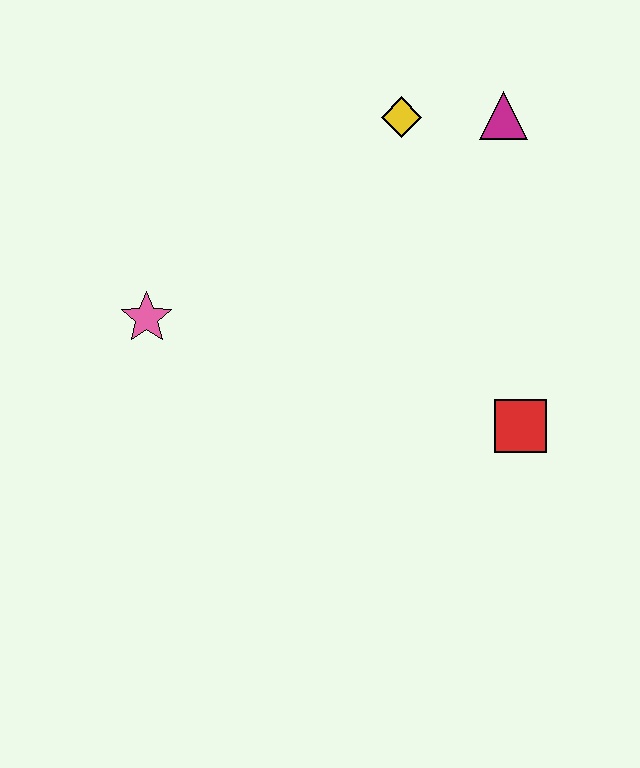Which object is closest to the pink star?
The yellow diamond is closest to the pink star.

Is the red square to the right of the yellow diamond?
Yes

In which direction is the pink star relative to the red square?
The pink star is to the left of the red square.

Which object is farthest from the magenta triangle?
The pink star is farthest from the magenta triangle.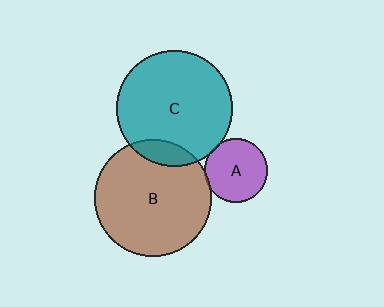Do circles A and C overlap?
Yes.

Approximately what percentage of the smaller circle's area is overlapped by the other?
Approximately 5%.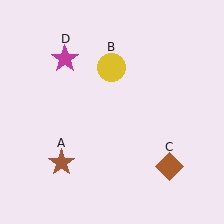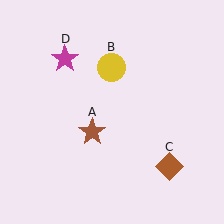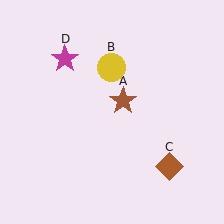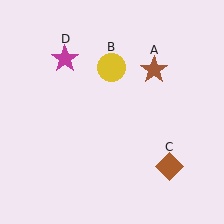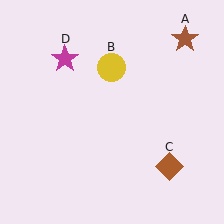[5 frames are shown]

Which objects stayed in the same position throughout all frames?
Yellow circle (object B) and brown diamond (object C) and magenta star (object D) remained stationary.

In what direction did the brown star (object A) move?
The brown star (object A) moved up and to the right.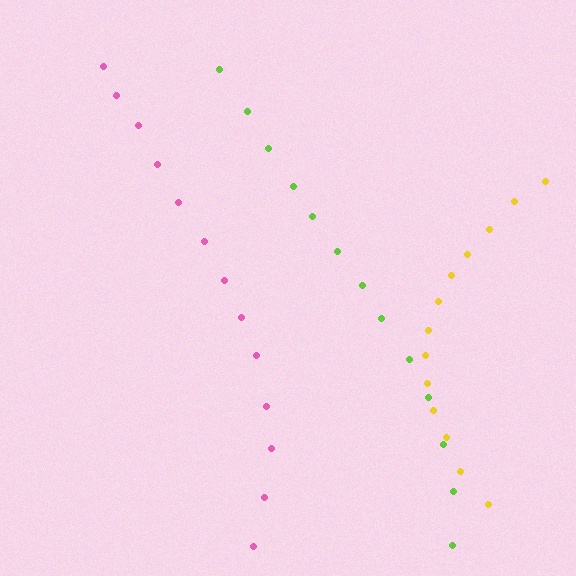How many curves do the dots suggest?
There are 3 distinct paths.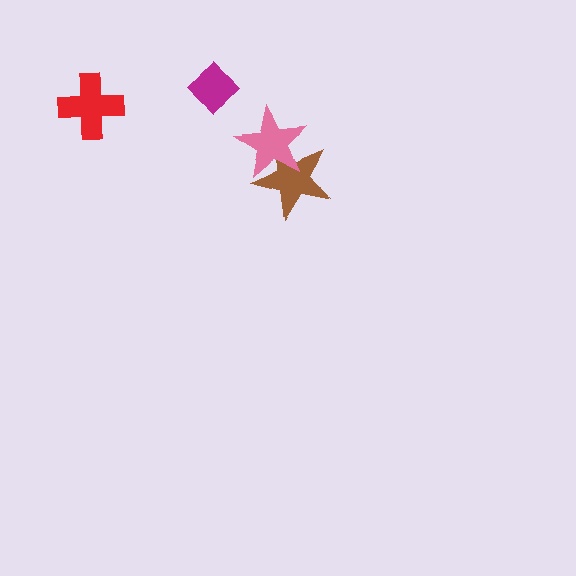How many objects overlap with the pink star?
1 object overlaps with the pink star.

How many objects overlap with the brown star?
1 object overlaps with the brown star.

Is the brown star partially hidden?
Yes, it is partially covered by another shape.